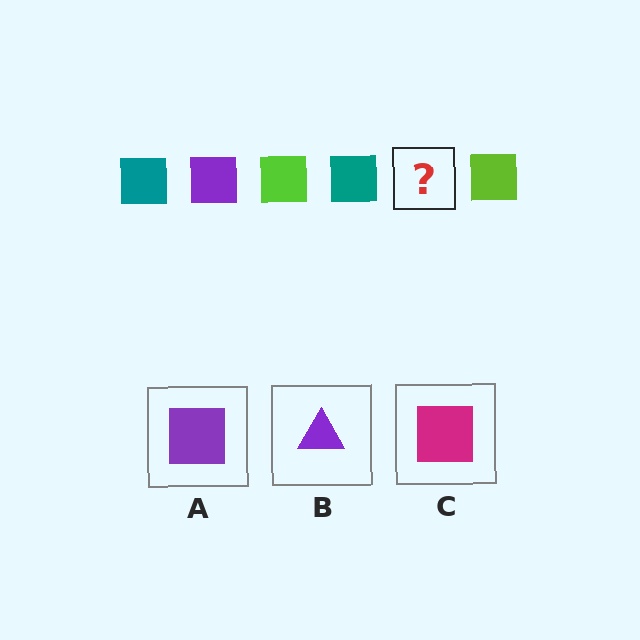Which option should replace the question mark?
Option A.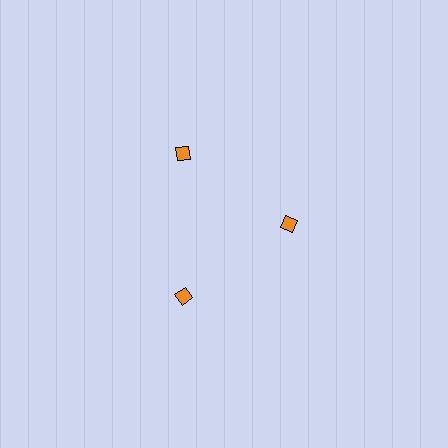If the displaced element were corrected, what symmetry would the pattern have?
It would have 3-fold rotational symmetry — the pattern would map onto itself every 120 degrees.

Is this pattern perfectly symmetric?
No. The 3 orange diamonds are arranged in a ring, but one element near the 3 o'clock position is pulled inward toward the center, breaking the 3-fold rotational symmetry.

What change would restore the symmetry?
The symmetry would be restored by moving it outward, back onto the ring so that all 3 diamonds sit at equal angles and equal distance from the center.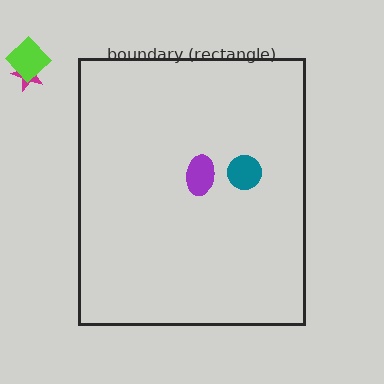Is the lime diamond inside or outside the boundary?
Outside.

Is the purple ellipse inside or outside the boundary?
Inside.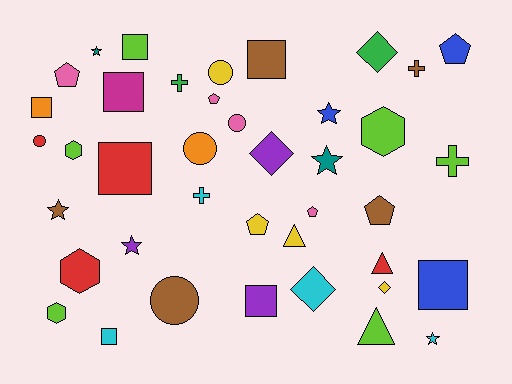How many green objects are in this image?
There are 2 green objects.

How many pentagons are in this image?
There are 6 pentagons.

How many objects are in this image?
There are 40 objects.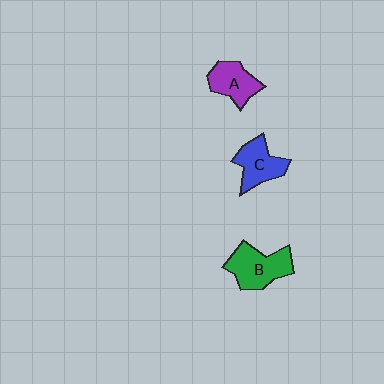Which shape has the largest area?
Shape B (green).